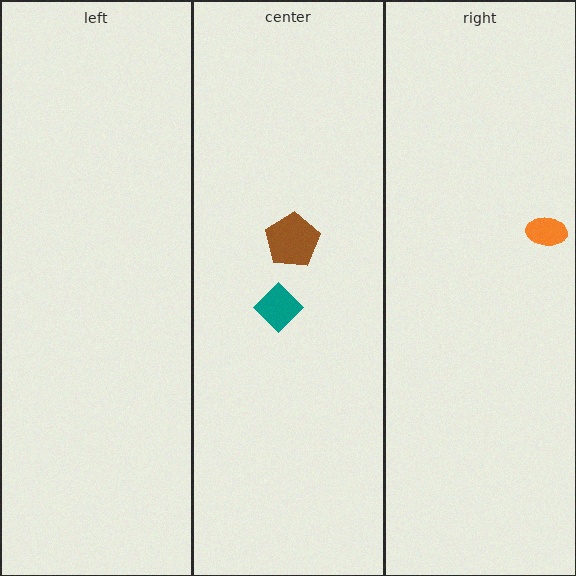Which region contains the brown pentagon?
The center region.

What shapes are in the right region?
The orange ellipse.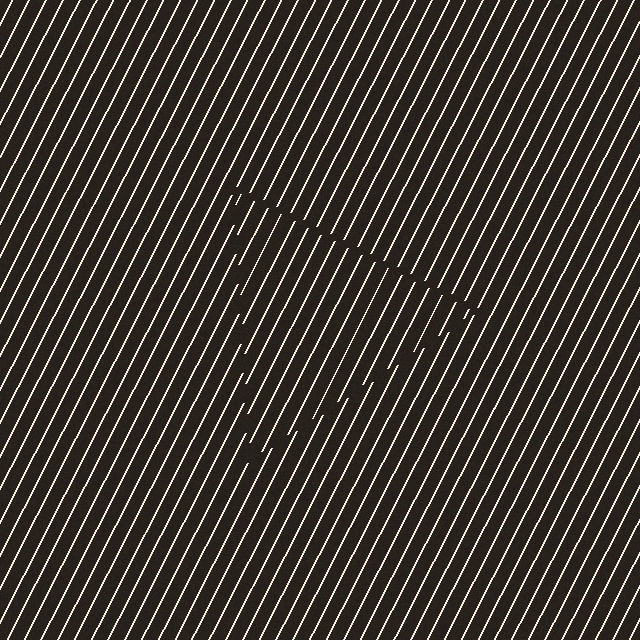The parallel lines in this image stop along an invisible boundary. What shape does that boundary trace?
An illusory triangle. The interior of the shape contains the same grating, shifted by half a period — the contour is defined by the phase discontinuity where line-ends from the inner and outer gratings abut.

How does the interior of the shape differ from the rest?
The interior of the shape contains the same grating, shifted by half a period — the contour is defined by the phase discontinuity where line-ends from the inner and outer gratings abut.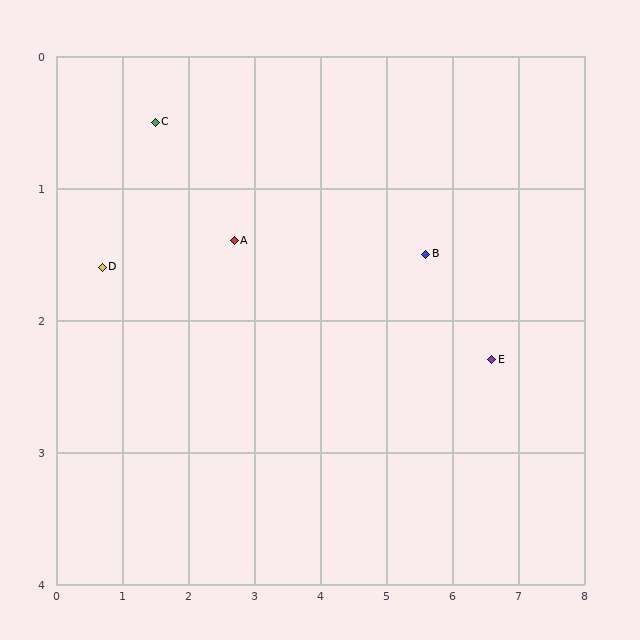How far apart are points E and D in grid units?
Points E and D are about 5.9 grid units apart.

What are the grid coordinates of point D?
Point D is at approximately (0.7, 1.6).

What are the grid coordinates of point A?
Point A is at approximately (2.7, 1.4).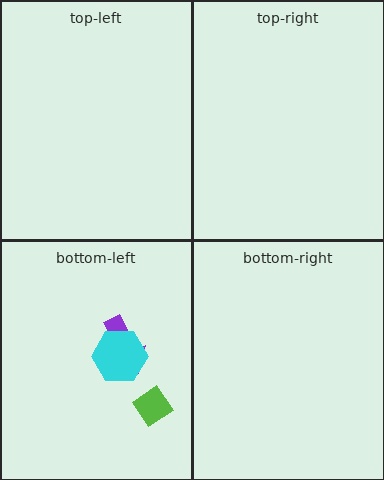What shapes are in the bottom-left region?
The purple arrow, the lime diamond, the cyan hexagon.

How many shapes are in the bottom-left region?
3.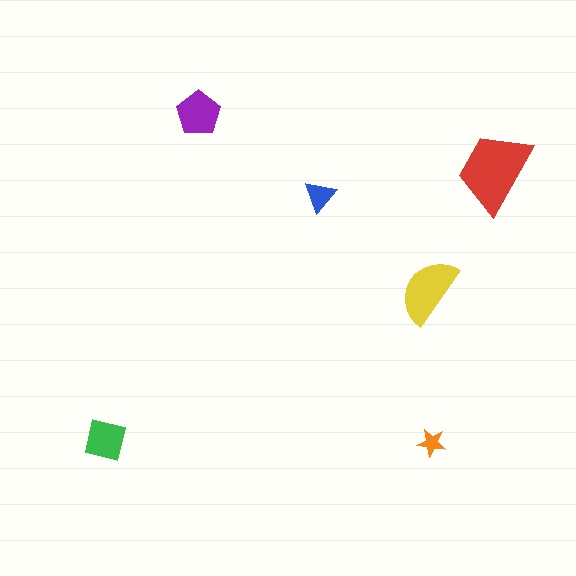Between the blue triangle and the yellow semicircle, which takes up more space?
The yellow semicircle.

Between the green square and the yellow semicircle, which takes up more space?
The yellow semicircle.